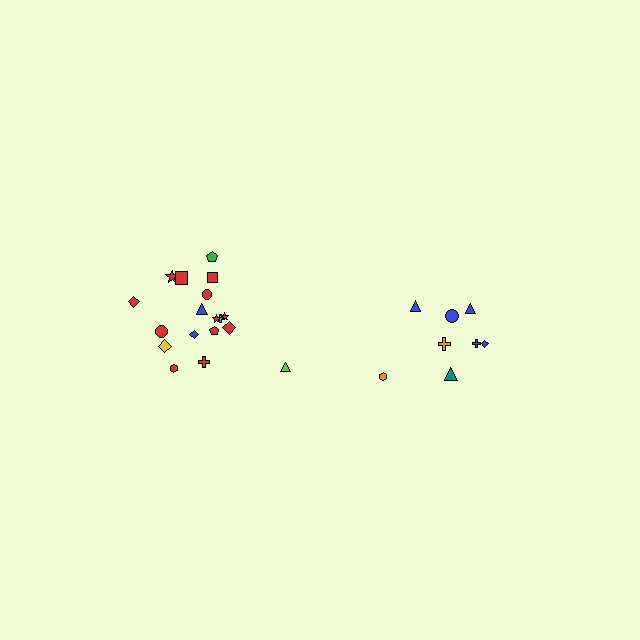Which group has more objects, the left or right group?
The left group.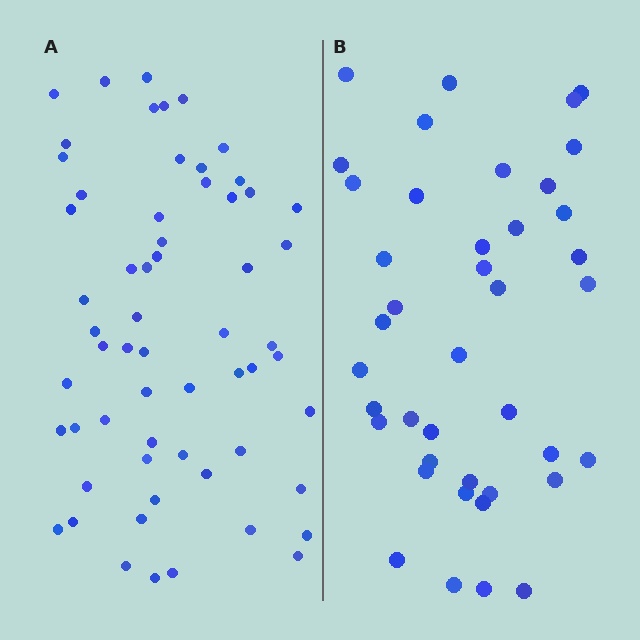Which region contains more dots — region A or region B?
Region A (the left region) has more dots.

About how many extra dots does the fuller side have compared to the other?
Region A has approximately 20 more dots than region B.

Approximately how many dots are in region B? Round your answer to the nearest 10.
About 40 dots. (The exact count is 41, which rounds to 40.)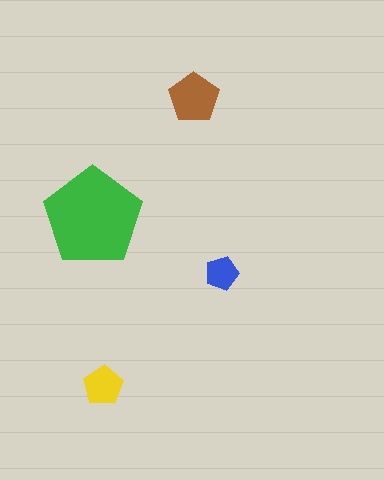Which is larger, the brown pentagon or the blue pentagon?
The brown one.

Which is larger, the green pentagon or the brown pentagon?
The green one.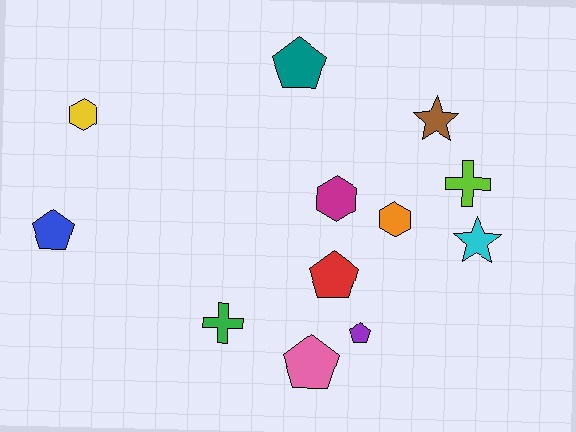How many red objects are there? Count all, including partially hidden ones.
There is 1 red object.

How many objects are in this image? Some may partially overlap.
There are 12 objects.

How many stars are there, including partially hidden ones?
There are 2 stars.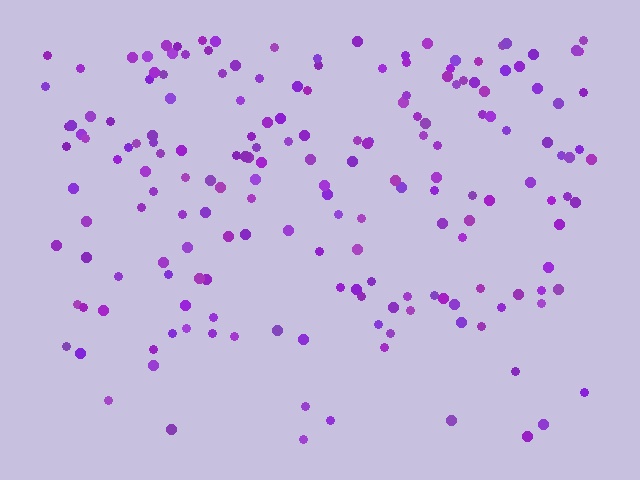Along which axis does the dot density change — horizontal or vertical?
Vertical.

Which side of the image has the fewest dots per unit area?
The bottom.